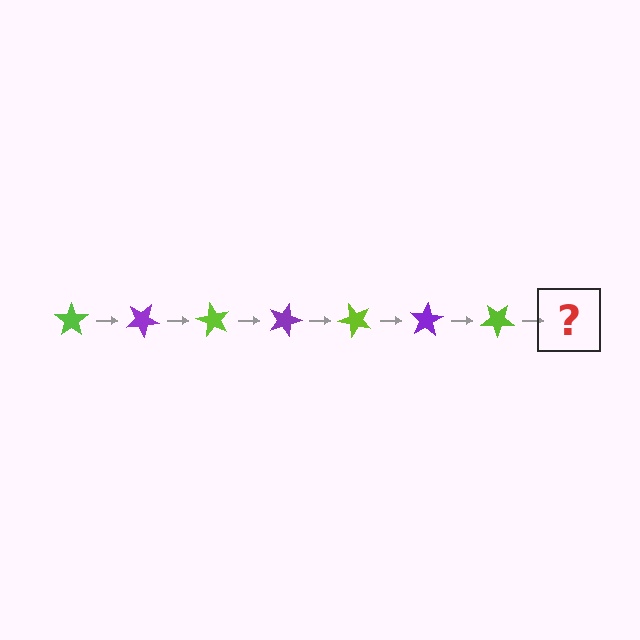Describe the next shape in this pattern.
It should be a purple star, rotated 210 degrees from the start.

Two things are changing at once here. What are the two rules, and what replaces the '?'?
The two rules are that it rotates 30 degrees each step and the color cycles through lime and purple. The '?' should be a purple star, rotated 210 degrees from the start.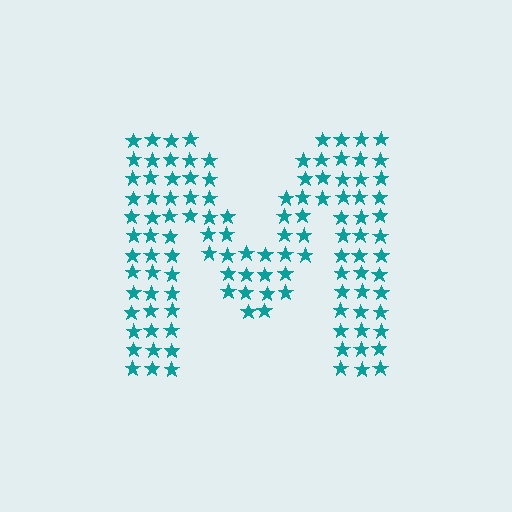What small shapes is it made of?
It is made of small stars.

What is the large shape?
The large shape is the letter M.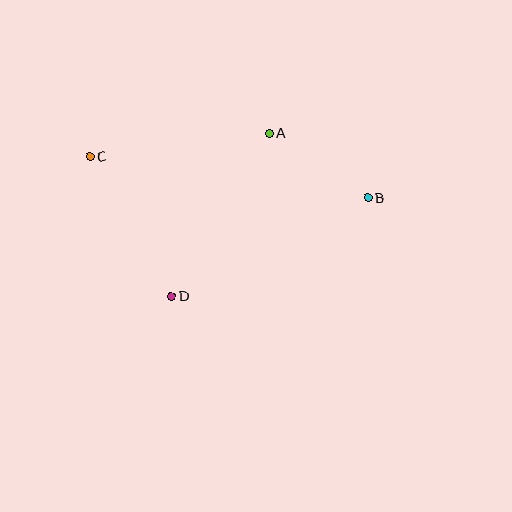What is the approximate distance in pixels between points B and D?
The distance between B and D is approximately 220 pixels.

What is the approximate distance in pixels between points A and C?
The distance between A and C is approximately 181 pixels.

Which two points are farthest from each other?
Points B and C are farthest from each other.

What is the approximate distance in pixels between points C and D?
The distance between C and D is approximately 162 pixels.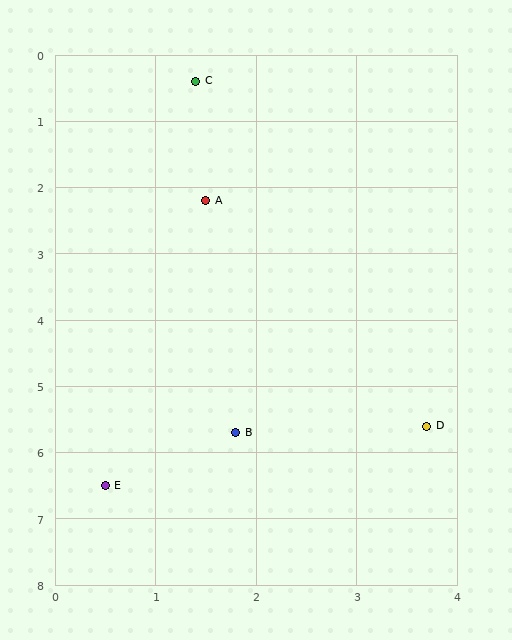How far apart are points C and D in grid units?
Points C and D are about 5.7 grid units apart.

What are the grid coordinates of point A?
Point A is at approximately (1.5, 2.2).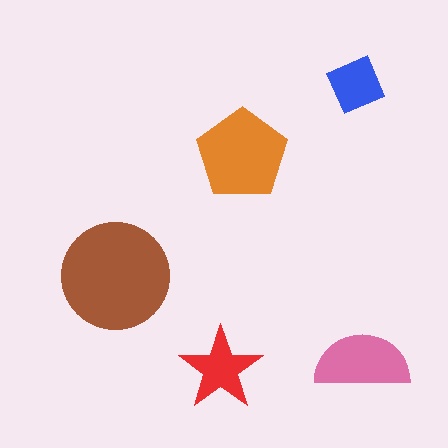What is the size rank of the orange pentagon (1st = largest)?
2nd.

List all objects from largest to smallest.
The brown circle, the orange pentagon, the pink semicircle, the red star, the blue diamond.